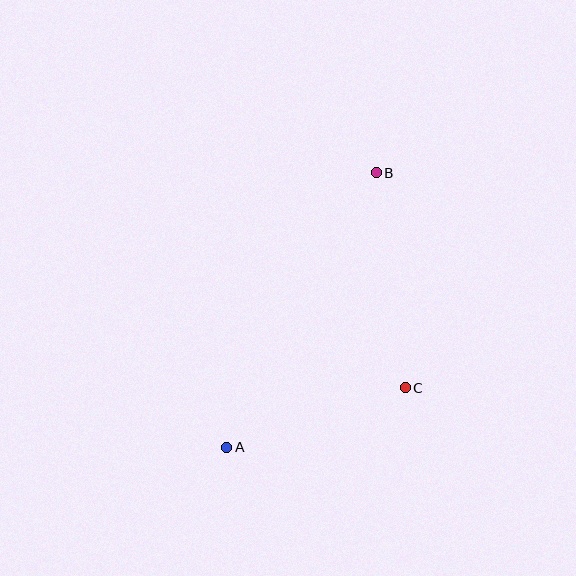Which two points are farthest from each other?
Points A and B are farthest from each other.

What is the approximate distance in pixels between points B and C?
The distance between B and C is approximately 217 pixels.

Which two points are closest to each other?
Points A and C are closest to each other.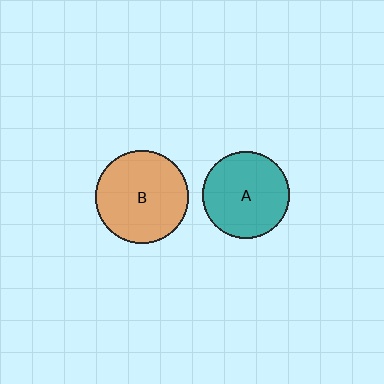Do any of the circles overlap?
No, none of the circles overlap.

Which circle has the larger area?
Circle B (orange).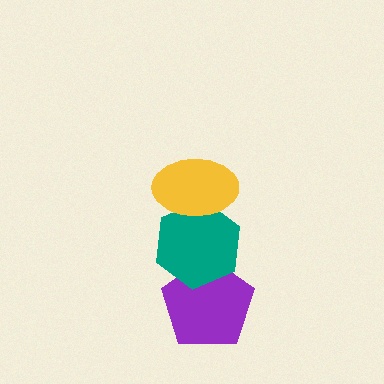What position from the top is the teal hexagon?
The teal hexagon is 2nd from the top.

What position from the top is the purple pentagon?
The purple pentagon is 3rd from the top.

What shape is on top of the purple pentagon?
The teal hexagon is on top of the purple pentagon.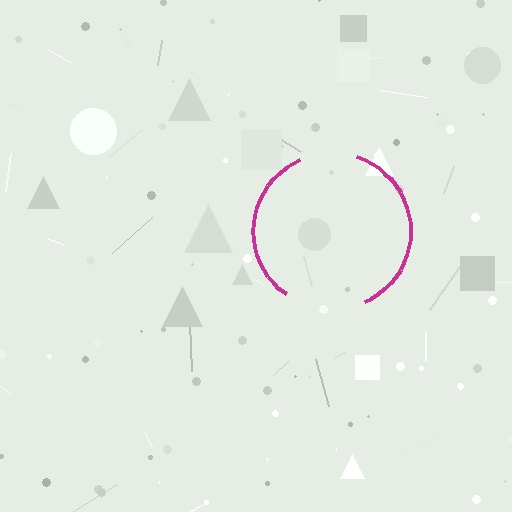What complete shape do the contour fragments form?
The contour fragments form a circle.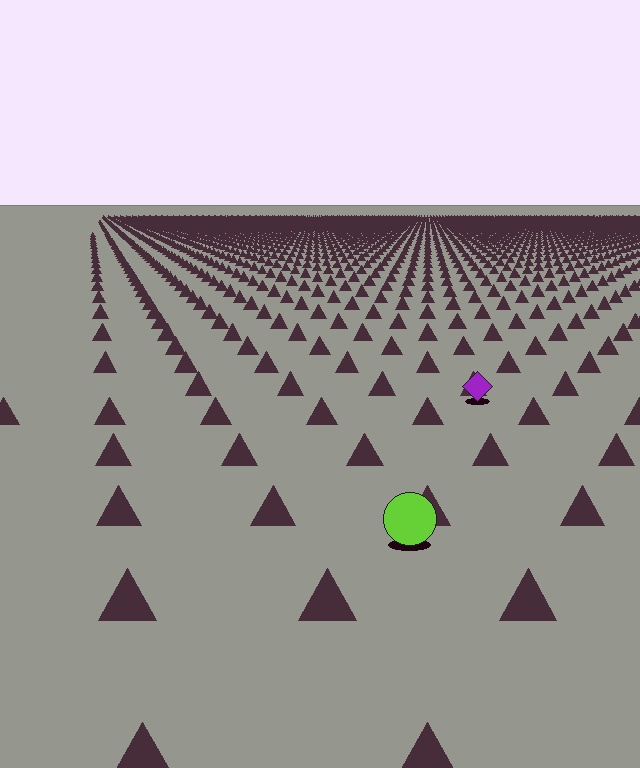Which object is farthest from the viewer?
The purple diamond is farthest from the viewer. It appears smaller and the ground texture around it is denser.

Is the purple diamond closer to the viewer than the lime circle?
No. The lime circle is closer — you can tell from the texture gradient: the ground texture is coarser near it.